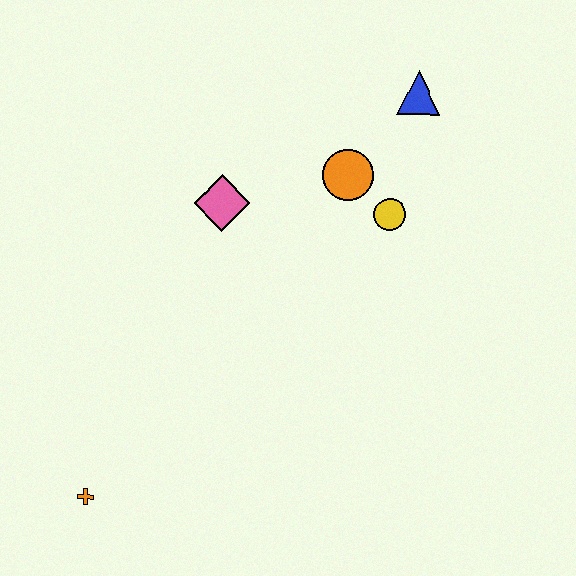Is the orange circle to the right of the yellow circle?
No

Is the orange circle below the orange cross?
No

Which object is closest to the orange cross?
The pink diamond is closest to the orange cross.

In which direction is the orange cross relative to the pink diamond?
The orange cross is below the pink diamond.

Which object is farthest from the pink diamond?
The orange cross is farthest from the pink diamond.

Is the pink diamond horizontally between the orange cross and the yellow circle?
Yes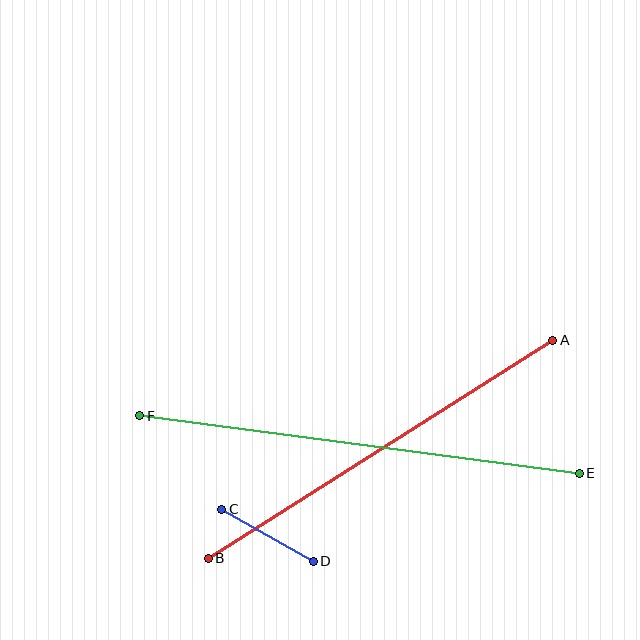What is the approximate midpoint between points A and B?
The midpoint is at approximately (381, 449) pixels.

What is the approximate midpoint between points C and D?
The midpoint is at approximately (267, 535) pixels.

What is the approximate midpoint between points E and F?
The midpoint is at approximately (359, 445) pixels.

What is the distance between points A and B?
The distance is approximately 408 pixels.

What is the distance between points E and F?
The distance is approximately 443 pixels.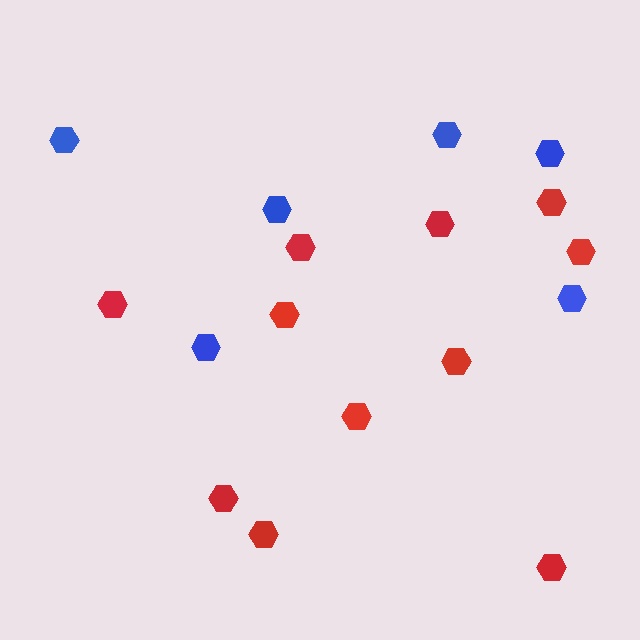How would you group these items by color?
There are 2 groups: one group of red hexagons (11) and one group of blue hexagons (6).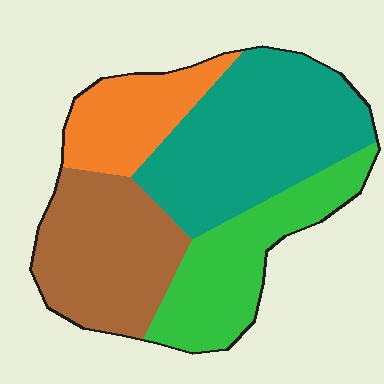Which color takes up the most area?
Teal, at roughly 35%.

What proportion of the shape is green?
Green takes up about one quarter (1/4) of the shape.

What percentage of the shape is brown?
Brown takes up about one quarter (1/4) of the shape.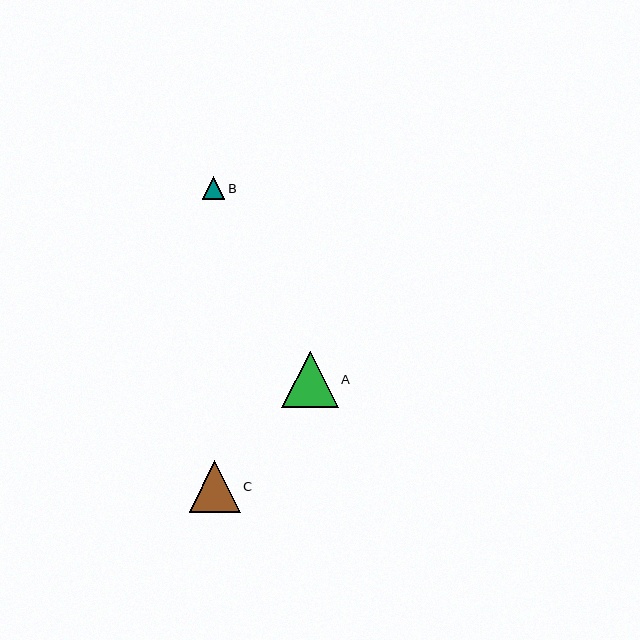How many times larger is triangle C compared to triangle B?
Triangle C is approximately 2.3 times the size of triangle B.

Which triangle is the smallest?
Triangle B is the smallest with a size of approximately 22 pixels.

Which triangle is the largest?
Triangle A is the largest with a size of approximately 56 pixels.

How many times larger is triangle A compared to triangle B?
Triangle A is approximately 2.5 times the size of triangle B.